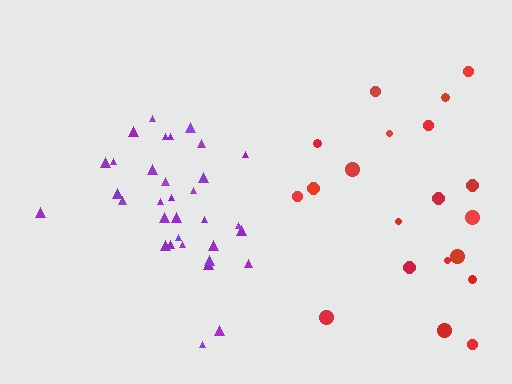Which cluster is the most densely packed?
Purple.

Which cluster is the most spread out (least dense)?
Red.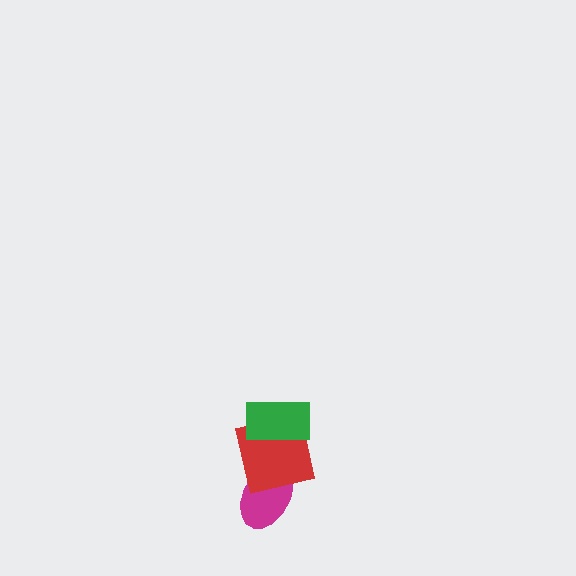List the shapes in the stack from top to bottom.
From top to bottom: the green rectangle, the red square, the magenta ellipse.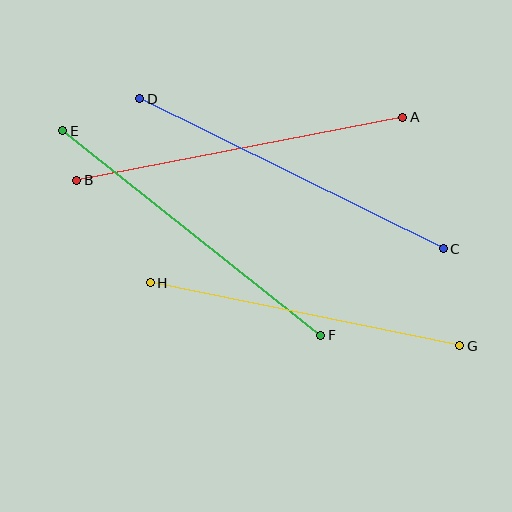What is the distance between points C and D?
The distance is approximately 339 pixels.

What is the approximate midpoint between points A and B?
The midpoint is at approximately (240, 149) pixels.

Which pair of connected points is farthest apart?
Points C and D are farthest apart.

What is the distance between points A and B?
The distance is approximately 332 pixels.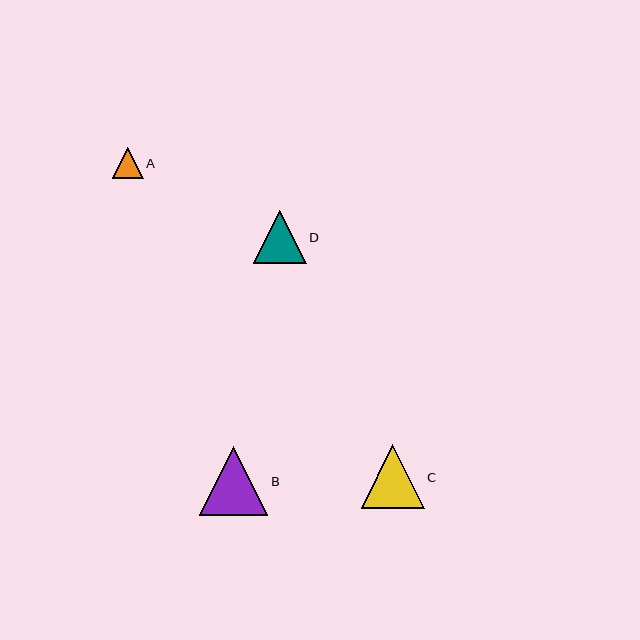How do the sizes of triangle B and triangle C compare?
Triangle B and triangle C are approximately the same size.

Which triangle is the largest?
Triangle B is the largest with a size of approximately 68 pixels.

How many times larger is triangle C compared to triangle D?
Triangle C is approximately 1.2 times the size of triangle D.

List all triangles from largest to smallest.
From largest to smallest: B, C, D, A.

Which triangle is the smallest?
Triangle A is the smallest with a size of approximately 31 pixels.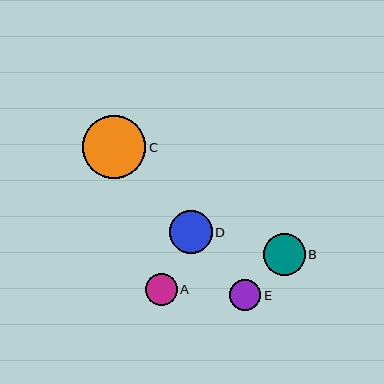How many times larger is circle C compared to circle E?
Circle C is approximately 2.0 times the size of circle E.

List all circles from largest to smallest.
From largest to smallest: C, D, B, A, E.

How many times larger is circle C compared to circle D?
Circle C is approximately 1.5 times the size of circle D.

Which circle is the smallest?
Circle E is the smallest with a size of approximately 31 pixels.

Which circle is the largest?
Circle C is the largest with a size of approximately 63 pixels.